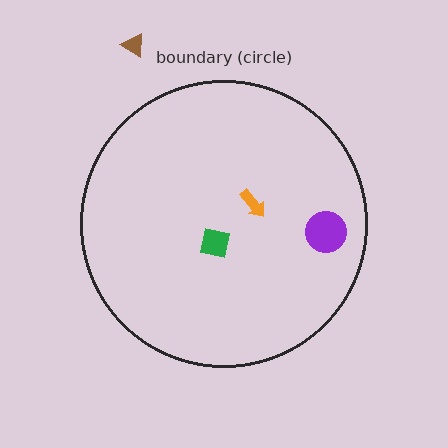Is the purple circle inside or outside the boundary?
Inside.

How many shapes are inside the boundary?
3 inside, 1 outside.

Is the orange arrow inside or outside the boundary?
Inside.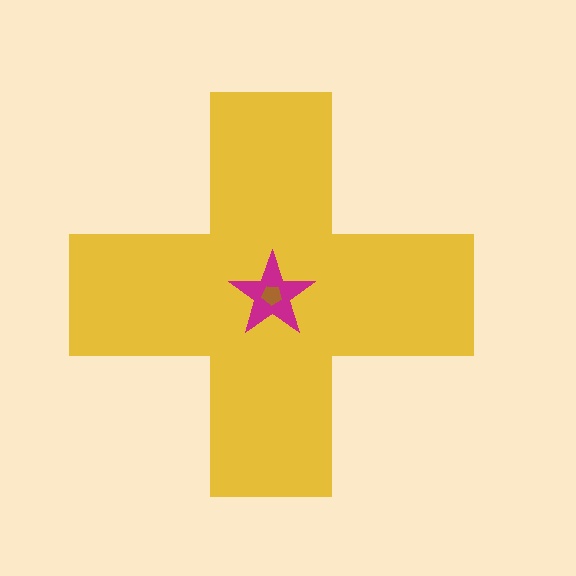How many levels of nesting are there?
3.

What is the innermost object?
The brown pentagon.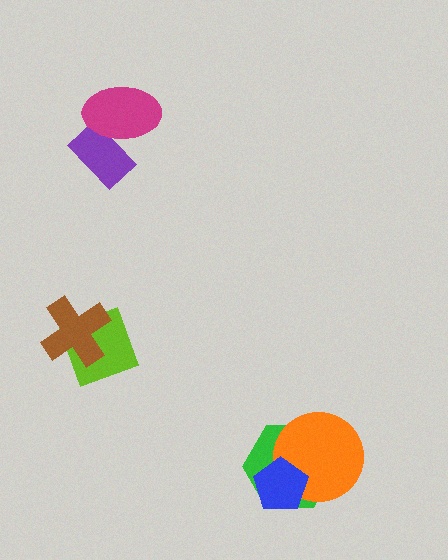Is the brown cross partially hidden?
No, no other shape covers it.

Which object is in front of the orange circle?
The blue pentagon is in front of the orange circle.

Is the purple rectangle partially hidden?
Yes, it is partially covered by another shape.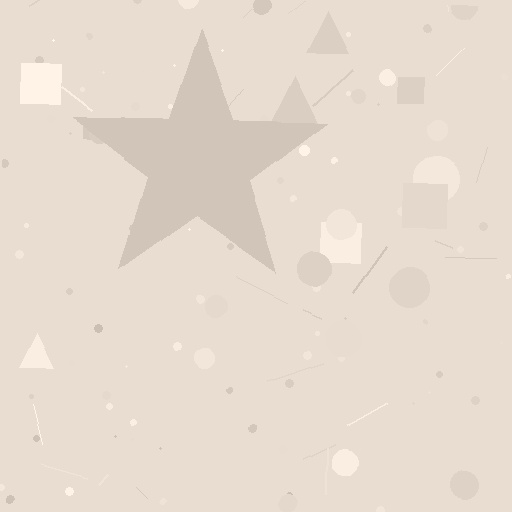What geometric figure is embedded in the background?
A star is embedded in the background.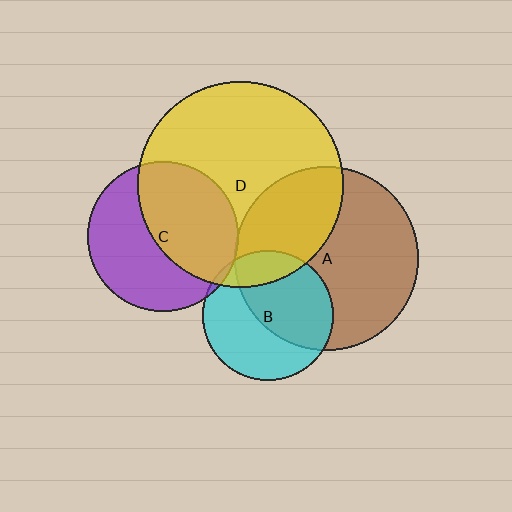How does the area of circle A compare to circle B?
Approximately 2.0 times.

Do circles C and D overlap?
Yes.